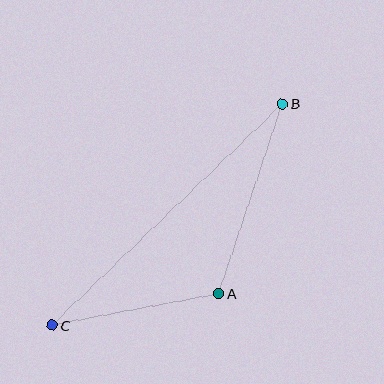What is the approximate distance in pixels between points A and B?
The distance between A and B is approximately 200 pixels.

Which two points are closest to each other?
Points A and C are closest to each other.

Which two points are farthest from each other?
Points B and C are farthest from each other.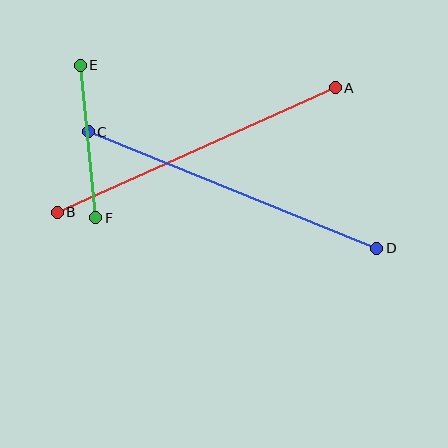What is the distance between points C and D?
The distance is approximately 311 pixels.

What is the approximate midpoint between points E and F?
The midpoint is at approximately (88, 142) pixels.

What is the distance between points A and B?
The distance is approximately 305 pixels.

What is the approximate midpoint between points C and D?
The midpoint is at approximately (232, 190) pixels.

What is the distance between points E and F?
The distance is approximately 153 pixels.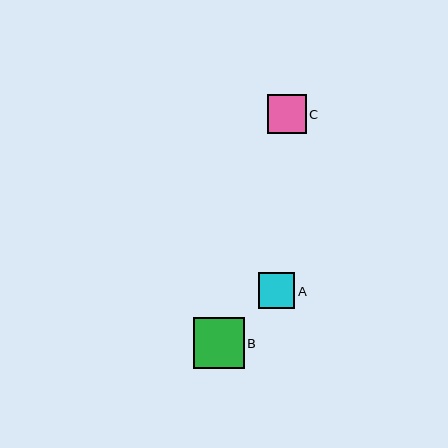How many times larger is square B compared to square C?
Square B is approximately 1.3 times the size of square C.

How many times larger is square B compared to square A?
Square B is approximately 1.4 times the size of square A.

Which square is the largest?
Square B is the largest with a size of approximately 51 pixels.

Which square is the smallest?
Square A is the smallest with a size of approximately 36 pixels.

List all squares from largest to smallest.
From largest to smallest: B, C, A.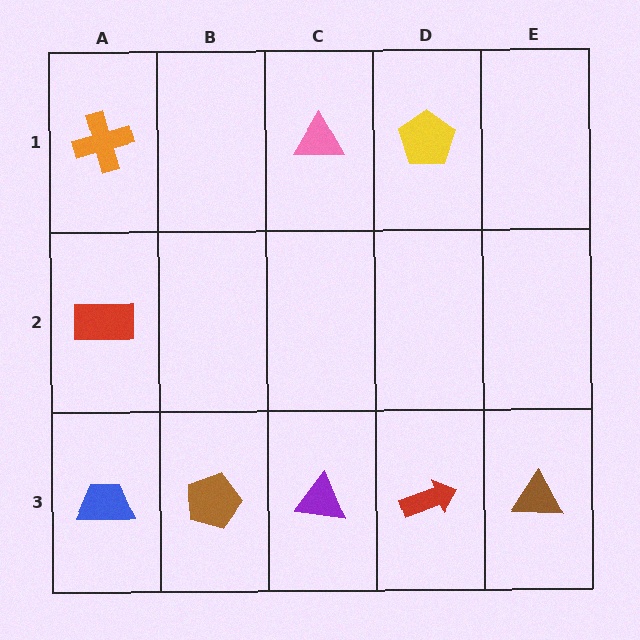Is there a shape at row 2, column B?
No, that cell is empty.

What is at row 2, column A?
A red rectangle.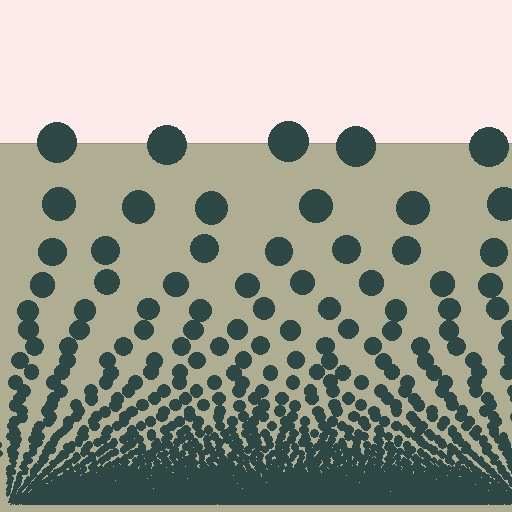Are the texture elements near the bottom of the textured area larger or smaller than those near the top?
Smaller. The gradient is inverted — elements near the bottom are smaller and denser.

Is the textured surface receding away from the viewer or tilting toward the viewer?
The surface appears to tilt toward the viewer. Texture elements get larger and sparser toward the top.